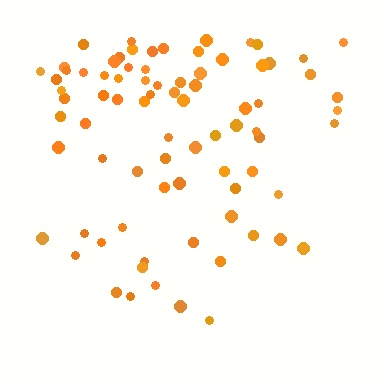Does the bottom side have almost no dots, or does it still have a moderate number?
Still a moderate number, just noticeably fewer than the top.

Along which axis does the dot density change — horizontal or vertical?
Vertical.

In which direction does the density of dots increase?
From bottom to top, with the top side densest.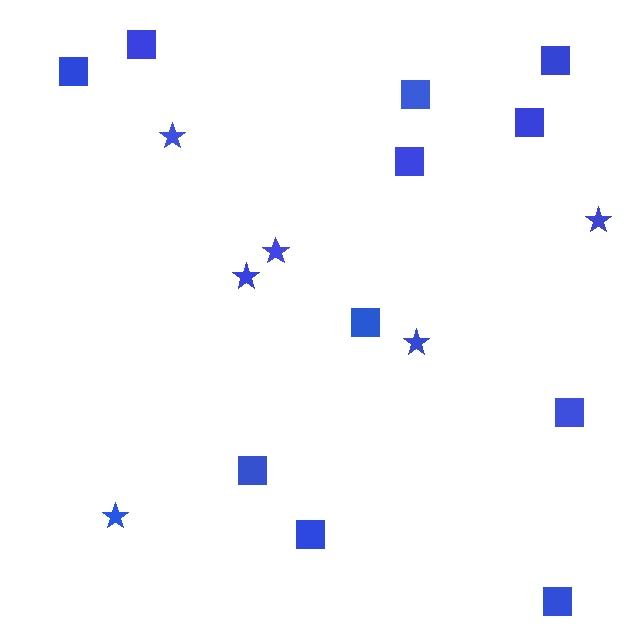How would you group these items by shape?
There are 2 groups: one group of squares (11) and one group of stars (6).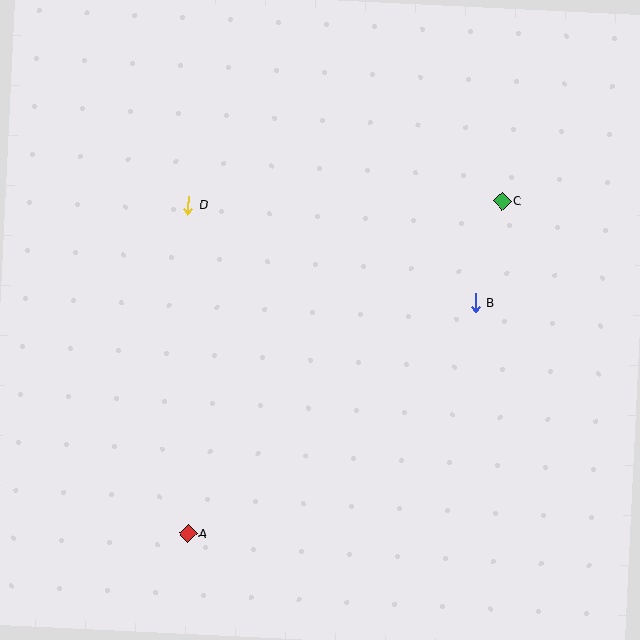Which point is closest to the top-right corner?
Point C is closest to the top-right corner.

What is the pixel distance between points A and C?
The distance between A and C is 457 pixels.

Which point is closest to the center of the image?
Point B at (475, 303) is closest to the center.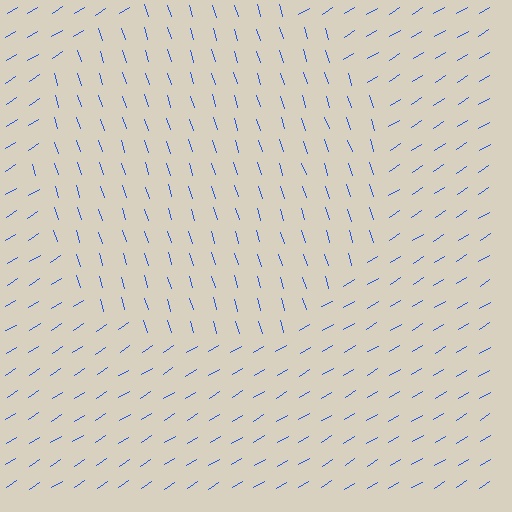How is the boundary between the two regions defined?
The boundary is defined purely by a change in line orientation (approximately 75 degrees difference). All lines are the same color and thickness.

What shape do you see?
I see a circle.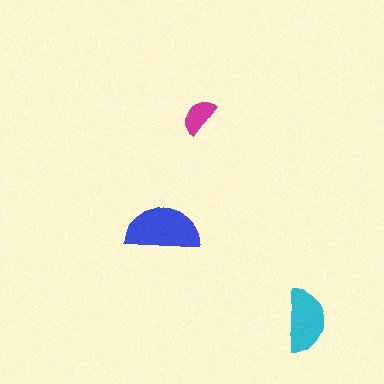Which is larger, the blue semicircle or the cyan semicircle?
The blue one.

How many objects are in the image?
There are 3 objects in the image.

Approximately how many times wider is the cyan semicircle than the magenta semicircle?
About 1.5 times wider.